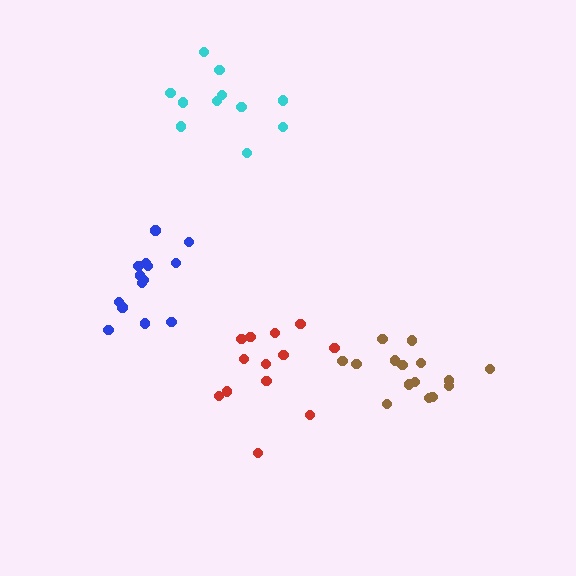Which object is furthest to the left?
The blue cluster is leftmost.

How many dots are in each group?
Group 1: 11 dots, Group 2: 14 dots, Group 3: 13 dots, Group 4: 15 dots (53 total).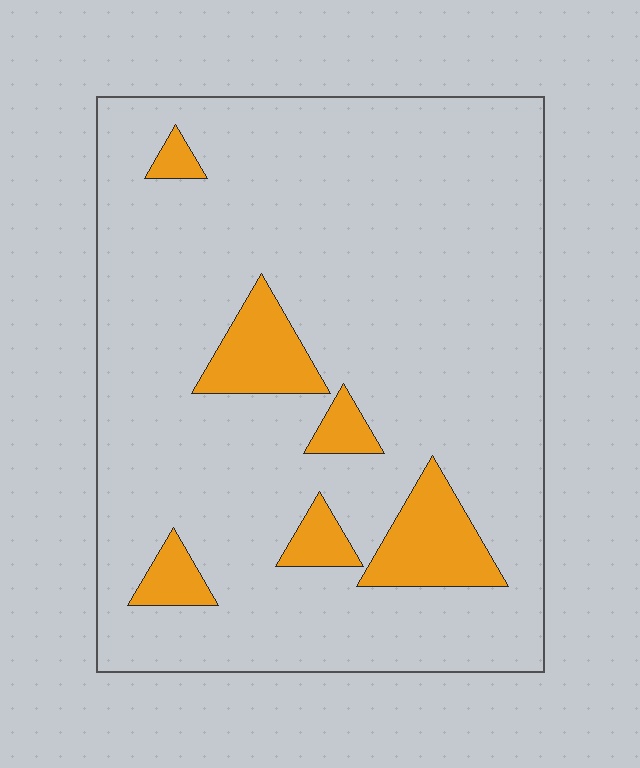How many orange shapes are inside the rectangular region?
6.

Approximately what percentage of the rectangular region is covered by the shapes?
Approximately 10%.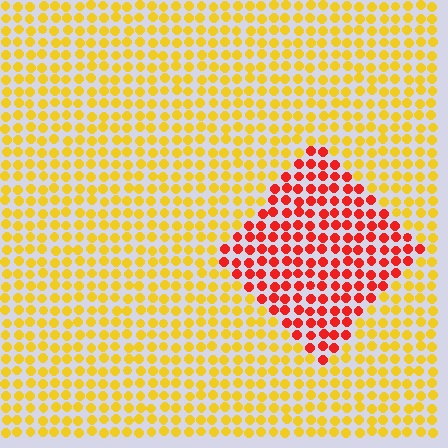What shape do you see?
I see a diamond.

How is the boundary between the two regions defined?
The boundary is defined purely by a slight shift in hue (about 50 degrees). Spacing, size, and orientation are identical on both sides.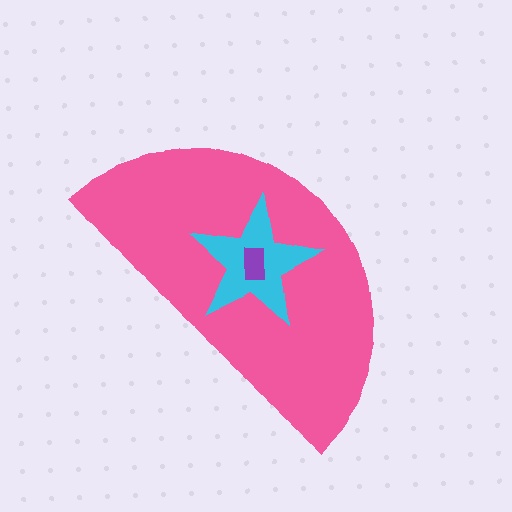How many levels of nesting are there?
3.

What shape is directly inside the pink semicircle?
The cyan star.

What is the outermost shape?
The pink semicircle.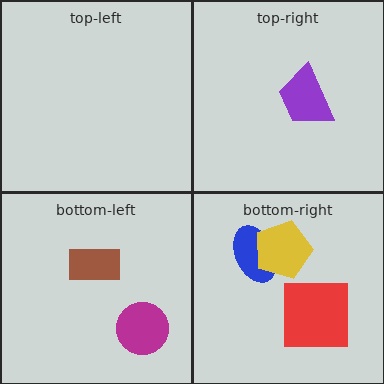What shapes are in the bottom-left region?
The magenta circle, the brown rectangle.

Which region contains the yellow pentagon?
The bottom-right region.